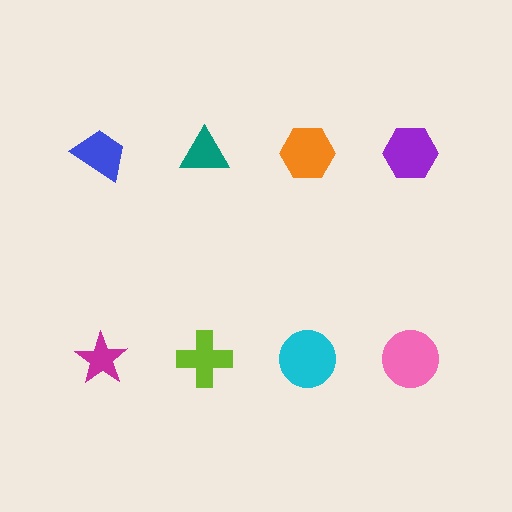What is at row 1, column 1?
A blue trapezoid.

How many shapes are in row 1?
4 shapes.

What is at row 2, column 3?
A cyan circle.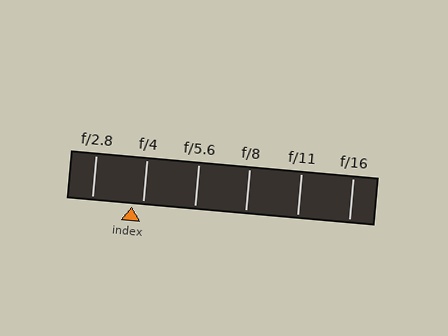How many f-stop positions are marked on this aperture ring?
There are 6 f-stop positions marked.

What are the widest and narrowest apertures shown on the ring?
The widest aperture shown is f/2.8 and the narrowest is f/16.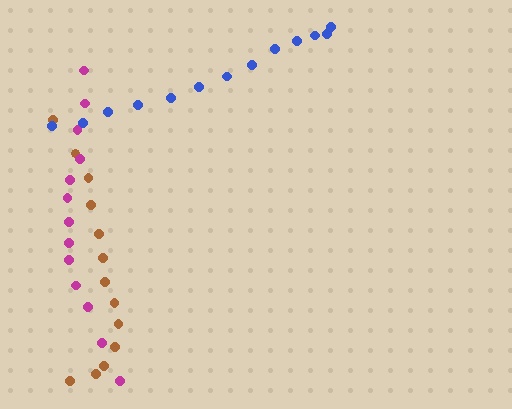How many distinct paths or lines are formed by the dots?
There are 3 distinct paths.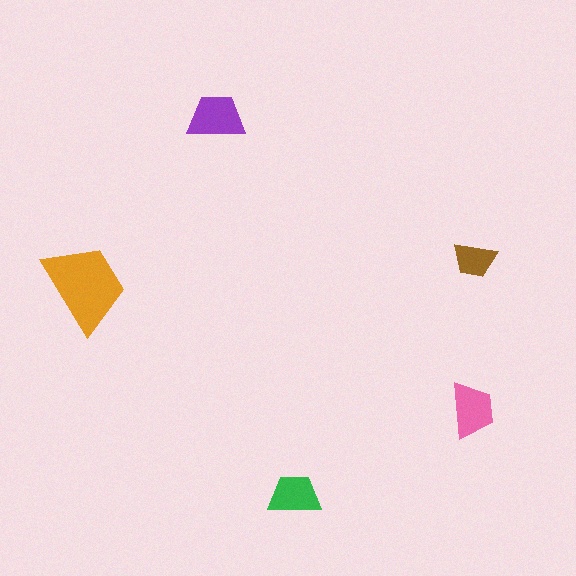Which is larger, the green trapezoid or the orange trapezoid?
The orange one.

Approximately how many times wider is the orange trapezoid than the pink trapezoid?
About 1.5 times wider.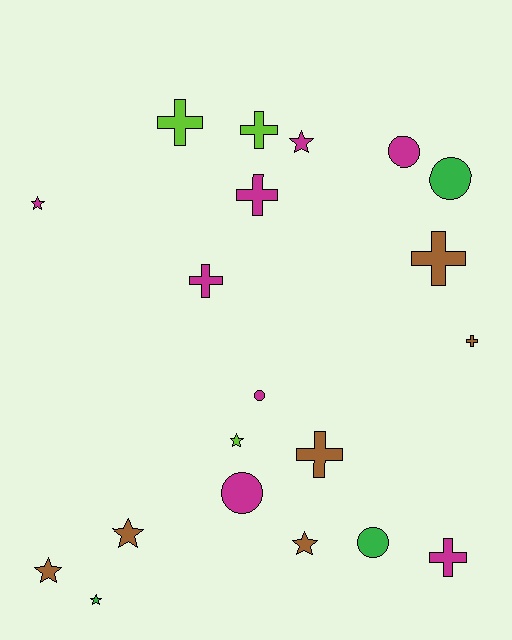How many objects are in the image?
There are 20 objects.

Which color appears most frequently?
Magenta, with 8 objects.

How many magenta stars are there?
There are 2 magenta stars.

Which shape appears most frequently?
Cross, with 8 objects.